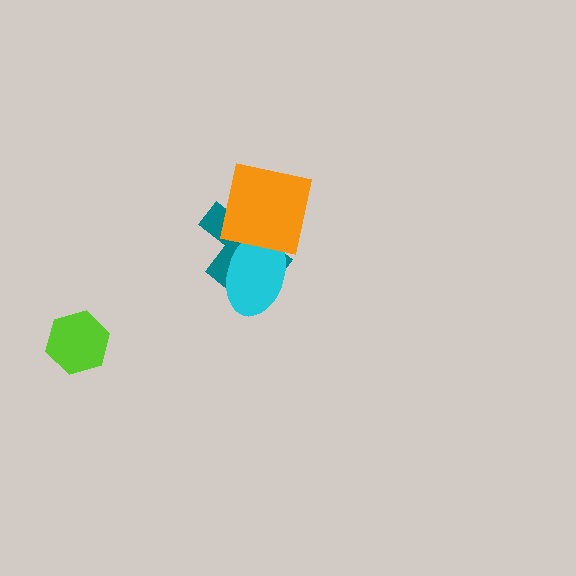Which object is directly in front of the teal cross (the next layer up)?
The cyan ellipse is directly in front of the teal cross.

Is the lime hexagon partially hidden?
No, no other shape covers it.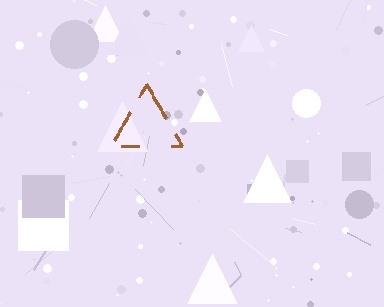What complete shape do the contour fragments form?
The contour fragments form a triangle.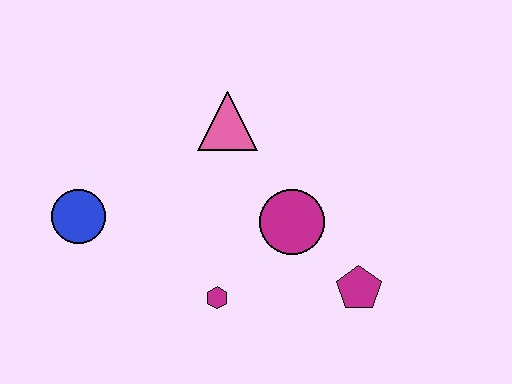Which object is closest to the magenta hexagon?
The magenta circle is closest to the magenta hexagon.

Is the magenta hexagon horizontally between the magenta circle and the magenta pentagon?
No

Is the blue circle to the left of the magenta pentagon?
Yes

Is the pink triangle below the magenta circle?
No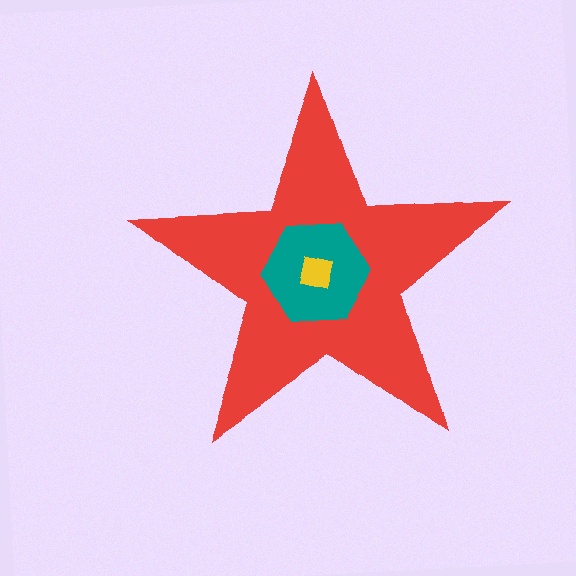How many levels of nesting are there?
3.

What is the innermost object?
The yellow square.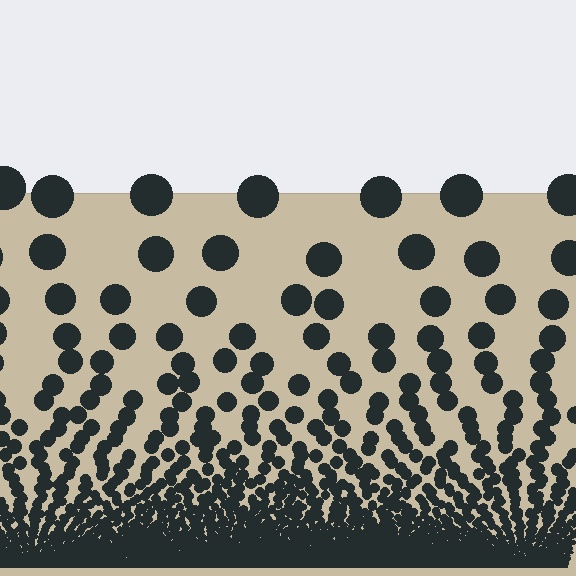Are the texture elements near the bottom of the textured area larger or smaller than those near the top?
Smaller. The gradient is inverted — elements near the bottom are smaller and denser.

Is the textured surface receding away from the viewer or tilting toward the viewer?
The surface appears to tilt toward the viewer. Texture elements get larger and sparser toward the top.